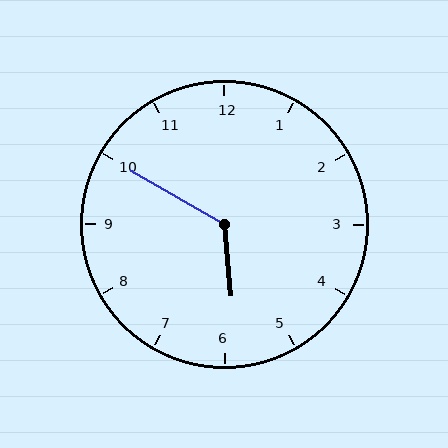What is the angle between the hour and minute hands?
Approximately 125 degrees.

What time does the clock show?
5:50.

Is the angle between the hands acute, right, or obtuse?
It is obtuse.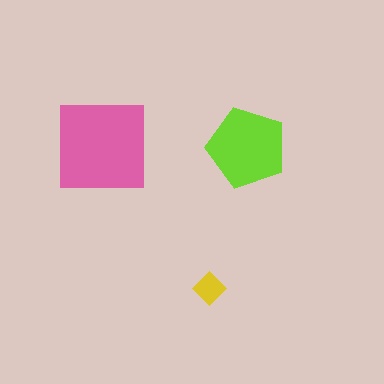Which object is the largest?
The pink square.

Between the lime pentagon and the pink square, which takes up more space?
The pink square.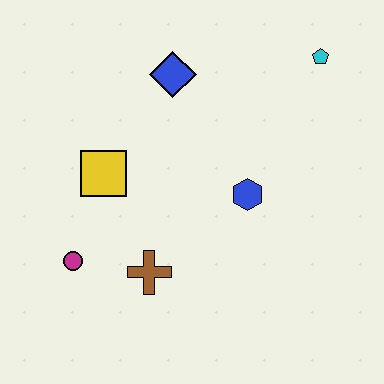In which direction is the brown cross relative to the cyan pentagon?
The brown cross is below the cyan pentagon.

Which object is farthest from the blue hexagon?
The magenta circle is farthest from the blue hexagon.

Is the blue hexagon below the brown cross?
No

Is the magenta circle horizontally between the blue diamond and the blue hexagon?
No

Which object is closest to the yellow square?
The magenta circle is closest to the yellow square.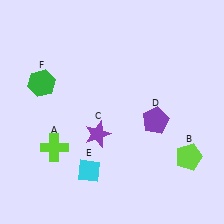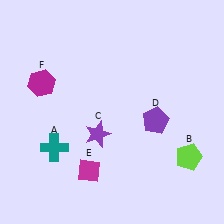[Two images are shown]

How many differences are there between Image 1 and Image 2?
There are 3 differences between the two images.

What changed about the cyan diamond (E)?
In Image 1, E is cyan. In Image 2, it changed to magenta.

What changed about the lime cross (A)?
In Image 1, A is lime. In Image 2, it changed to teal.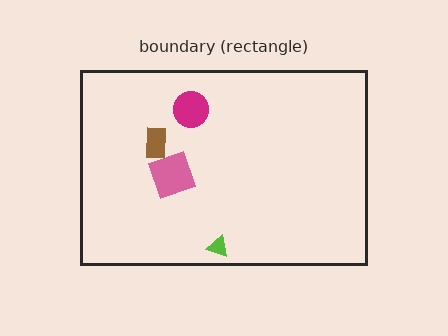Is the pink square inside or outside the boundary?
Inside.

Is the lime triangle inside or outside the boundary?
Inside.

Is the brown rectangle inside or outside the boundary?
Inside.